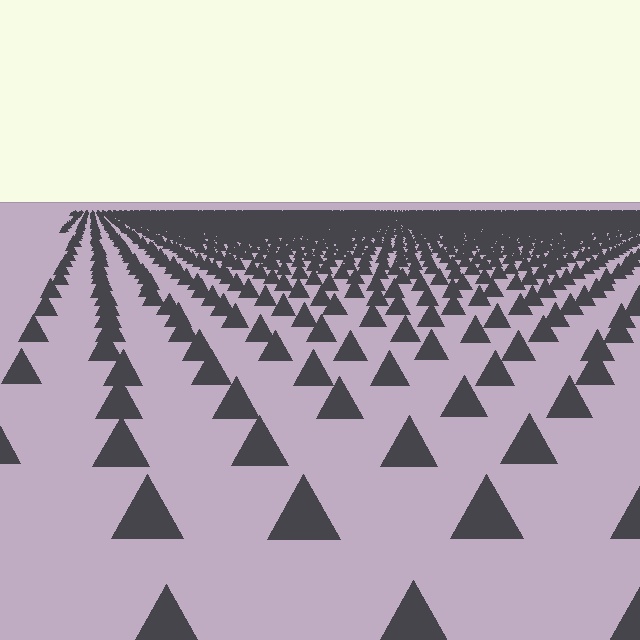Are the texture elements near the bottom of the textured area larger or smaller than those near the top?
Larger. Near the bottom, elements are closer to the viewer and appear at a bigger on-screen size.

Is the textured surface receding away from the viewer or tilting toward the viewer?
The surface is receding away from the viewer. Texture elements get smaller and denser toward the top.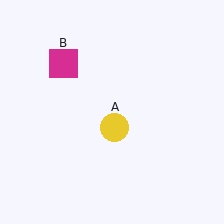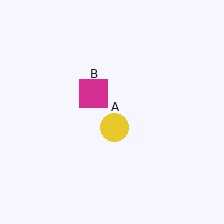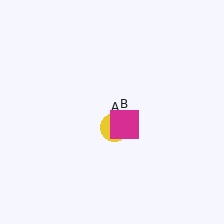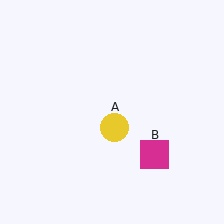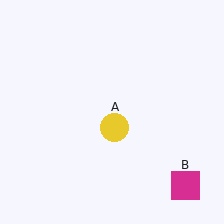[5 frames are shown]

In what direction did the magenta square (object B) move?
The magenta square (object B) moved down and to the right.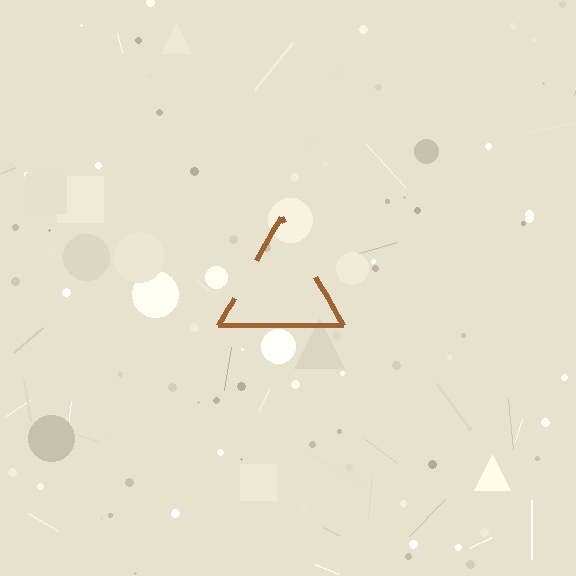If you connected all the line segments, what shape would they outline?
They would outline a triangle.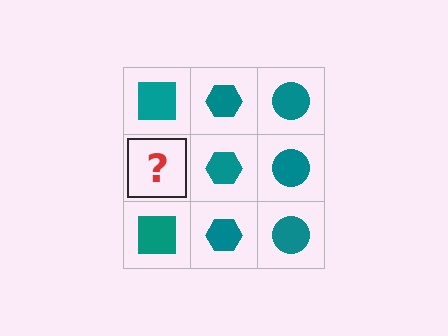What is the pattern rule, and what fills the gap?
The rule is that each column has a consistent shape. The gap should be filled with a teal square.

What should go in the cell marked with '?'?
The missing cell should contain a teal square.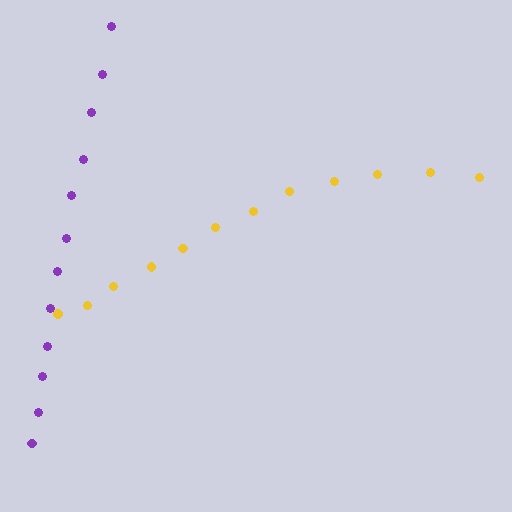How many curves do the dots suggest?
There are 2 distinct paths.